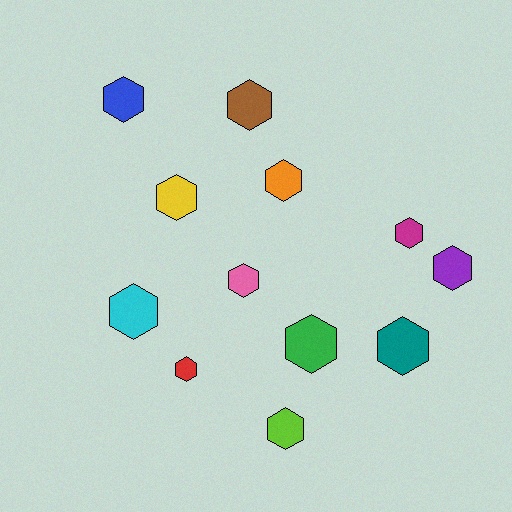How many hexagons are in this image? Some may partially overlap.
There are 12 hexagons.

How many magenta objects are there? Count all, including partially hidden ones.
There is 1 magenta object.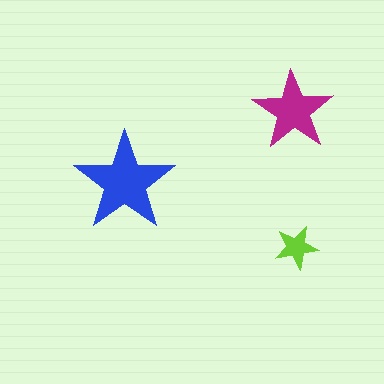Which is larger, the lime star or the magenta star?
The magenta one.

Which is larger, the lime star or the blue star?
The blue one.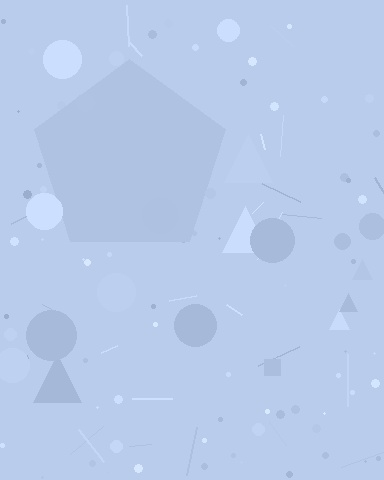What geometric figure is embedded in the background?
A pentagon is embedded in the background.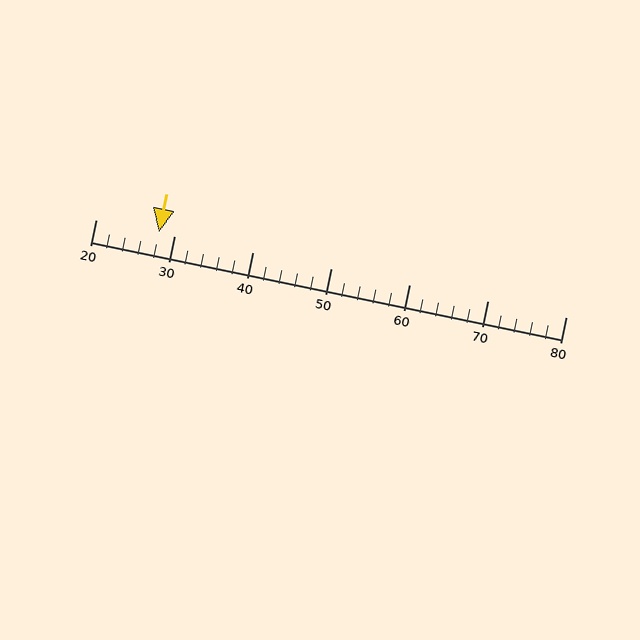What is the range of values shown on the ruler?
The ruler shows values from 20 to 80.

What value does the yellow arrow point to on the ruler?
The yellow arrow points to approximately 28.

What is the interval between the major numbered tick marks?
The major tick marks are spaced 10 units apart.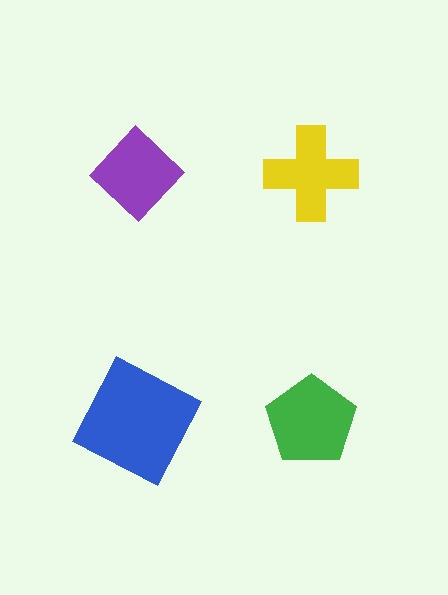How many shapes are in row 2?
2 shapes.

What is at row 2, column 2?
A green pentagon.